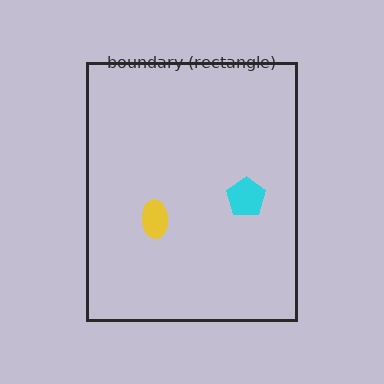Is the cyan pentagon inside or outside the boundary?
Inside.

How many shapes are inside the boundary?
2 inside, 0 outside.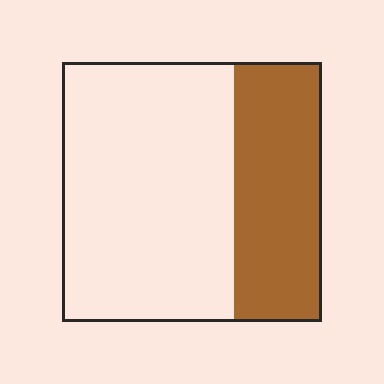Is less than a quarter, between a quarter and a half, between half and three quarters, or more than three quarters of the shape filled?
Between a quarter and a half.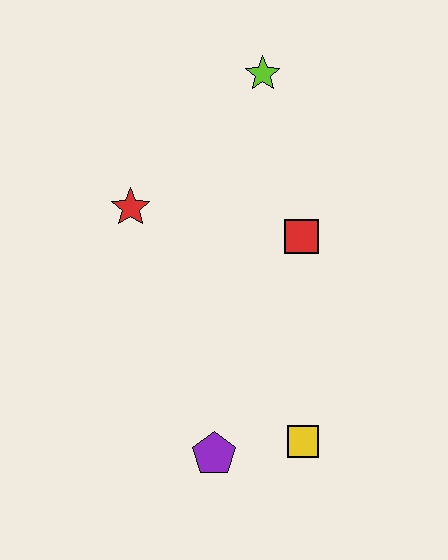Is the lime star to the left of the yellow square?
Yes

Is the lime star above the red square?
Yes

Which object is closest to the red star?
The red square is closest to the red star.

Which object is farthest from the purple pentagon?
The lime star is farthest from the purple pentagon.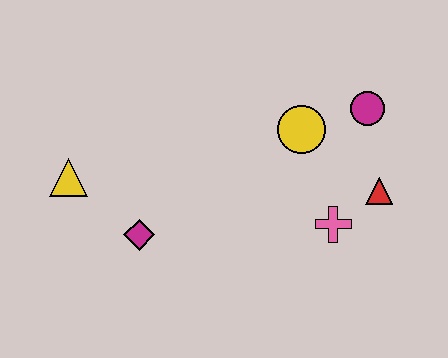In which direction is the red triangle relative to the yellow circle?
The red triangle is to the right of the yellow circle.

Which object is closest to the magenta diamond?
The yellow triangle is closest to the magenta diamond.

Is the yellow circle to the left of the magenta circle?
Yes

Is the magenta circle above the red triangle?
Yes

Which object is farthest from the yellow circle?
The yellow triangle is farthest from the yellow circle.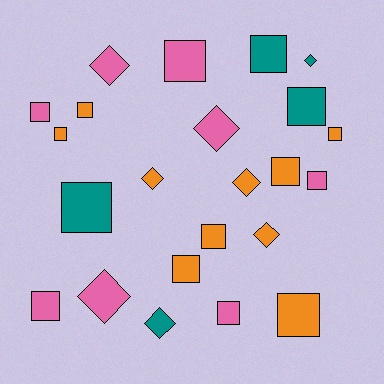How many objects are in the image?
There are 23 objects.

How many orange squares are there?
There are 7 orange squares.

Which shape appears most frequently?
Square, with 15 objects.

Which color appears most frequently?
Orange, with 10 objects.